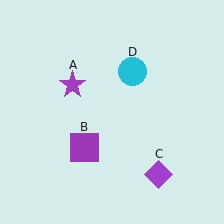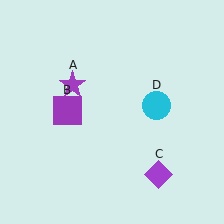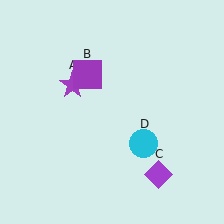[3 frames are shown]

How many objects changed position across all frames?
2 objects changed position: purple square (object B), cyan circle (object D).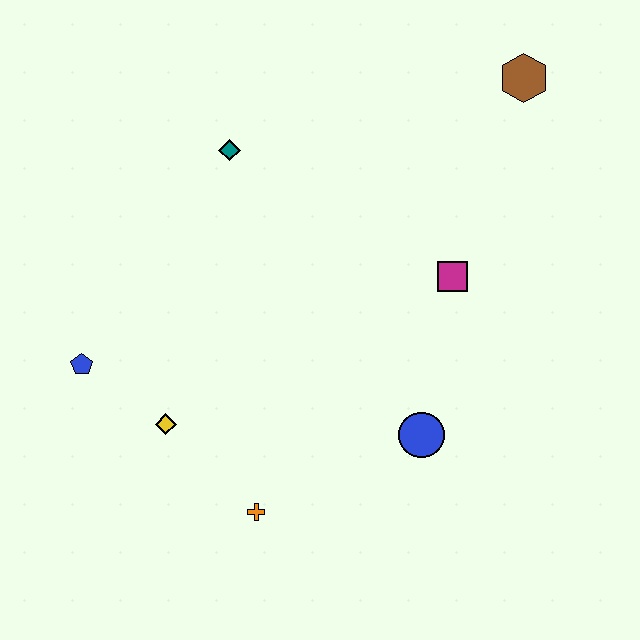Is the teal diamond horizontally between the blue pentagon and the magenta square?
Yes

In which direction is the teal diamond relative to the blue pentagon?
The teal diamond is above the blue pentagon.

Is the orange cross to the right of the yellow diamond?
Yes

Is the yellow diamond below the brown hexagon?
Yes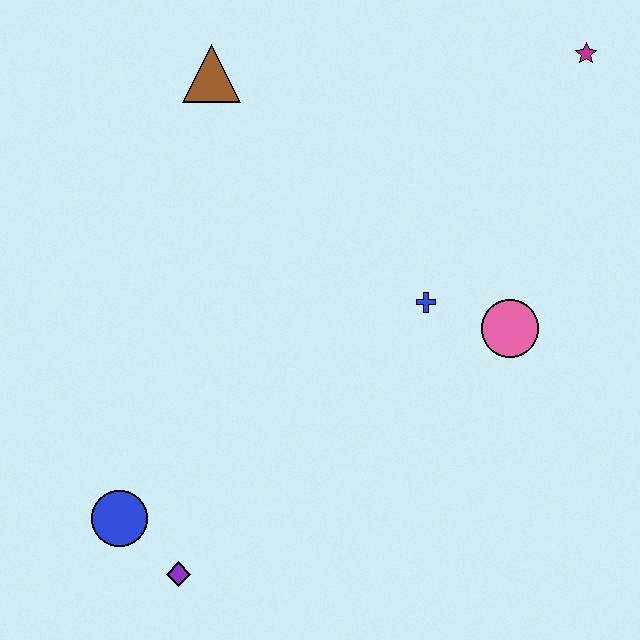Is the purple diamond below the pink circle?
Yes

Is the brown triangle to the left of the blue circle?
No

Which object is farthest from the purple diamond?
The magenta star is farthest from the purple diamond.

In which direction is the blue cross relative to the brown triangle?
The blue cross is below the brown triangle.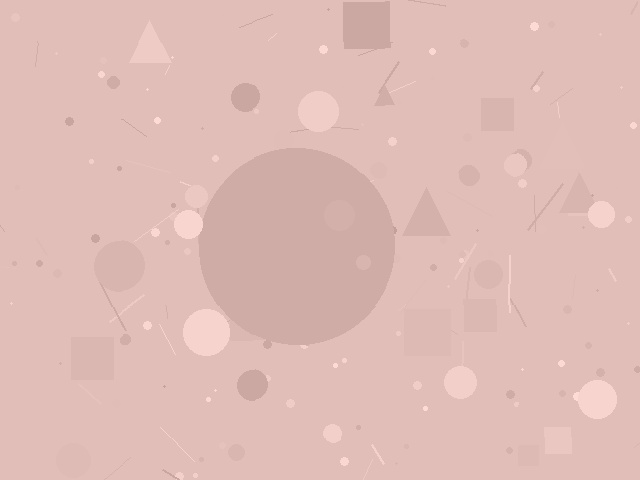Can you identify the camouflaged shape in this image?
The camouflaged shape is a circle.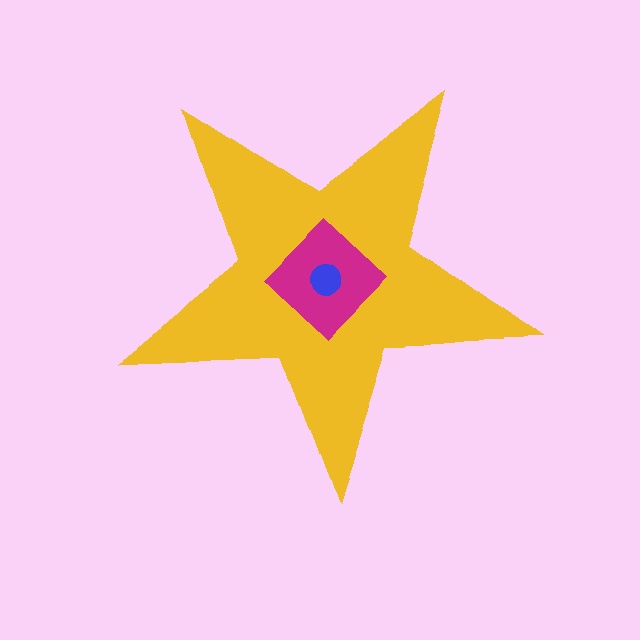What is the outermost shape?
The yellow star.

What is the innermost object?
The blue circle.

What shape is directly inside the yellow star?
The magenta diamond.